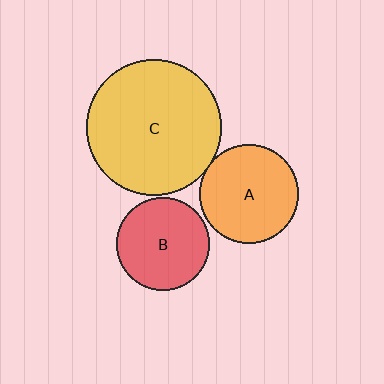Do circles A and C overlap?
Yes.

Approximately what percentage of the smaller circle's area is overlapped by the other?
Approximately 5%.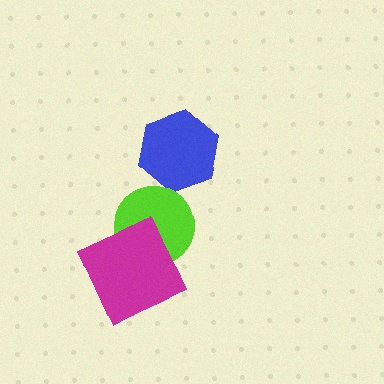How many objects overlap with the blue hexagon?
0 objects overlap with the blue hexagon.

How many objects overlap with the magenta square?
1 object overlaps with the magenta square.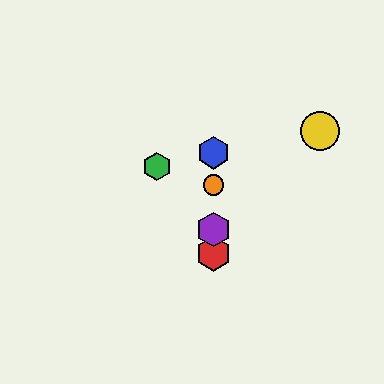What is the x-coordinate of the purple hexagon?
The purple hexagon is at x≈213.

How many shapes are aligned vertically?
4 shapes (the red hexagon, the blue hexagon, the purple hexagon, the orange circle) are aligned vertically.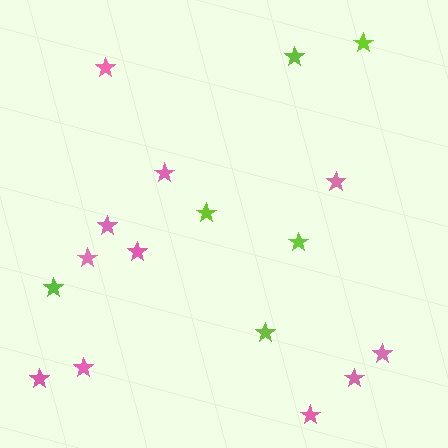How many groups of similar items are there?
There are 2 groups: one group of lime stars (6) and one group of pink stars (11).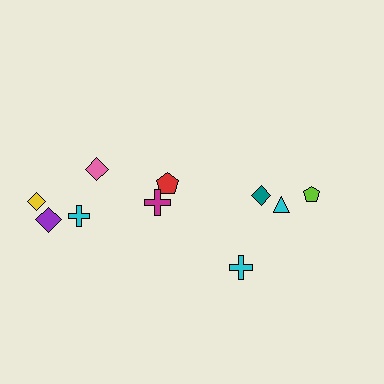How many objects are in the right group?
There are 4 objects.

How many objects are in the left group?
There are 6 objects.